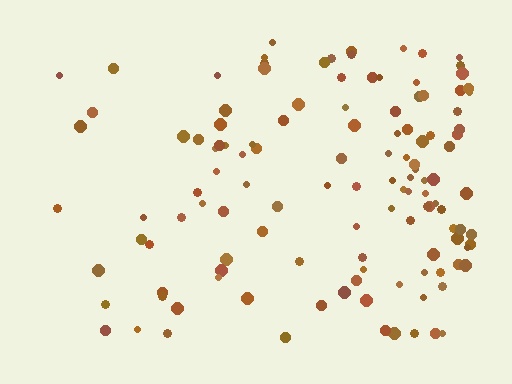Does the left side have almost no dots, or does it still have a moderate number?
Still a moderate number, just noticeably fewer than the right.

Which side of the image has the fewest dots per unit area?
The left.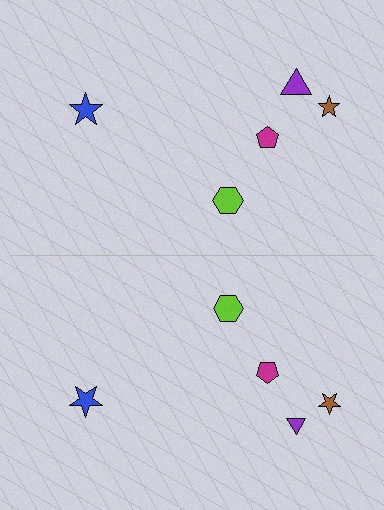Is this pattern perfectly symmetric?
No, the pattern is not perfectly symmetric. The purple triangle on the bottom side has a different size than its mirror counterpart.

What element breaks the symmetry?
The purple triangle on the bottom side has a different size than its mirror counterpart.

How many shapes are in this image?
There are 10 shapes in this image.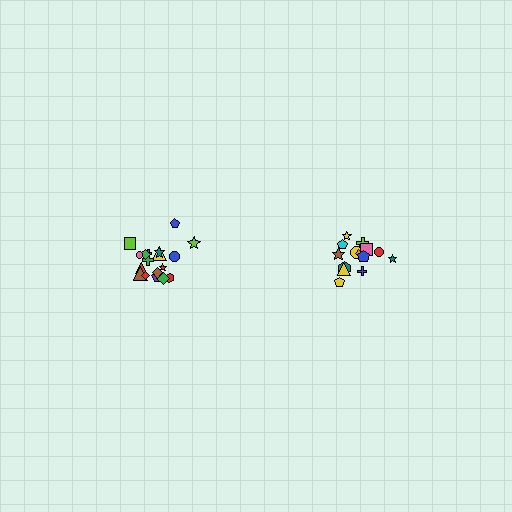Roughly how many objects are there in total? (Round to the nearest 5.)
Roughly 35 objects in total.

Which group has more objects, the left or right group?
The left group.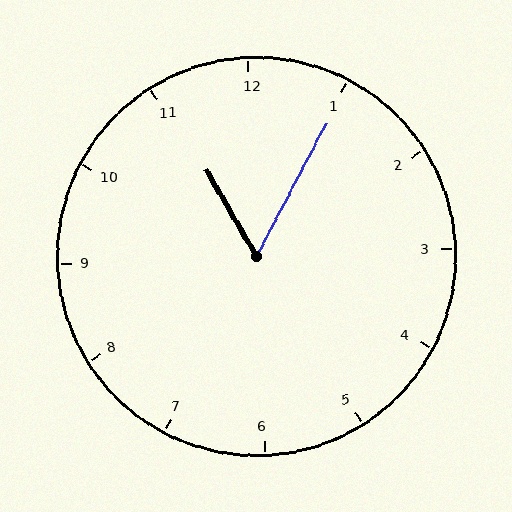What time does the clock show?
11:05.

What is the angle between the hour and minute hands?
Approximately 58 degrees.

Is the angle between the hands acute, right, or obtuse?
It is acute.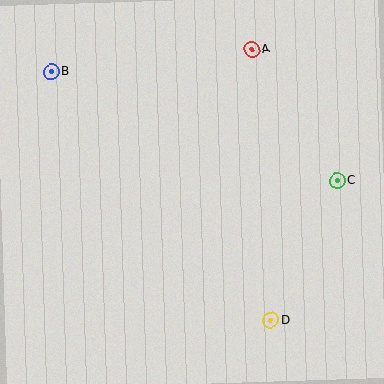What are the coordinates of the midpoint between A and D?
The midpoint between A and D is at (261, 185).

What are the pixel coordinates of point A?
Point A is at (251, 49).